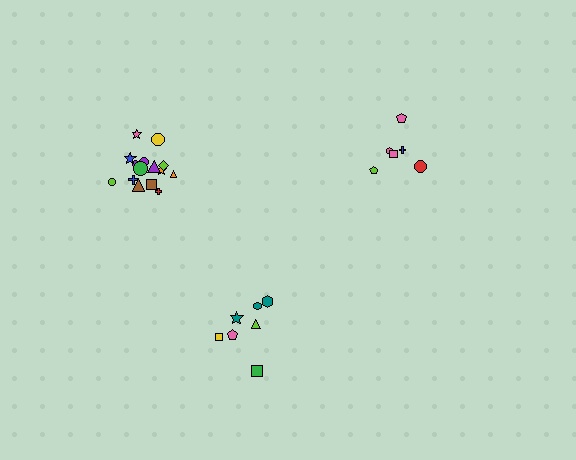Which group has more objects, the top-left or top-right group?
The top-left group.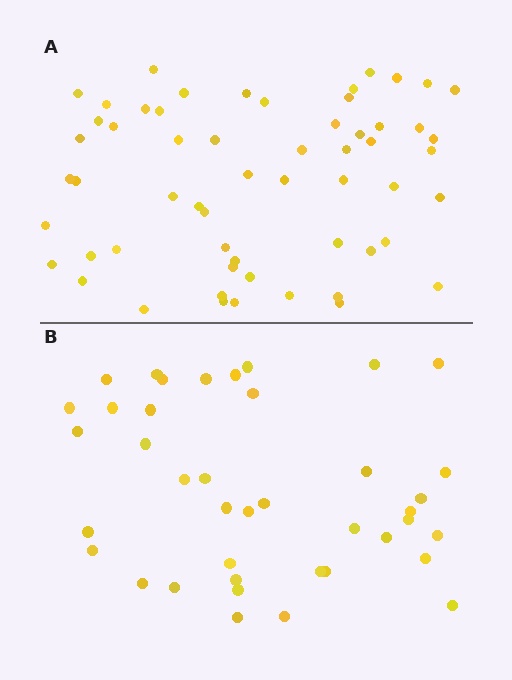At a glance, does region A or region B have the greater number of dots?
Region A (the top region) has more dots.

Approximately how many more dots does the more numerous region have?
Region A has approximately 20 more dots than region B.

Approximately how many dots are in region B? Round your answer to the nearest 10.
About 40 dots.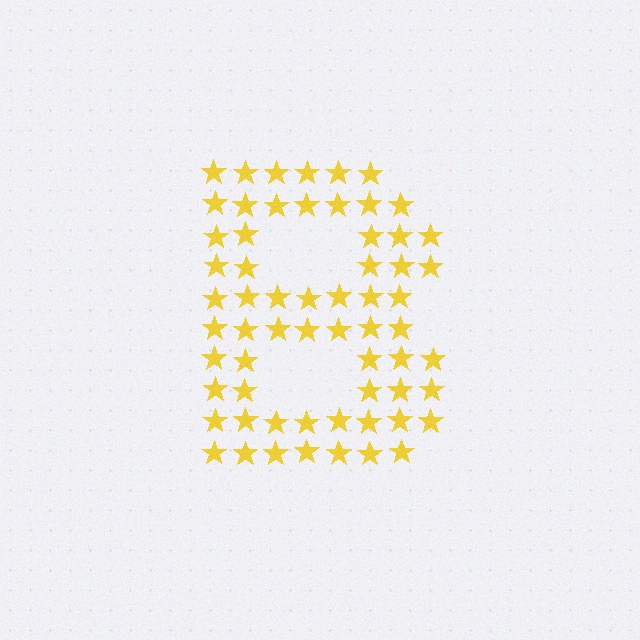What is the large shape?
The large shape is the letter B.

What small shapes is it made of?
It is made of small stars.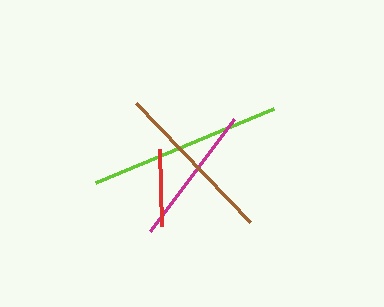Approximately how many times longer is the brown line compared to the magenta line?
The brown line is approximately 1.2 times the length of the magenta line.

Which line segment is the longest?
The lime line is the longest at approximately 192 pixels.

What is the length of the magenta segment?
The magenta segment is approximately 139 pixels long.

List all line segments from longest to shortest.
From longest to shortest: lime, brown, magenta, red.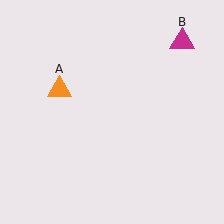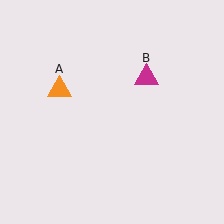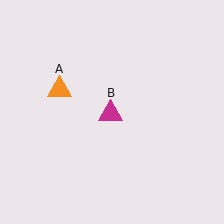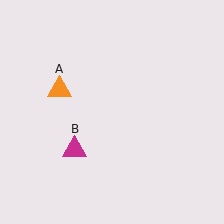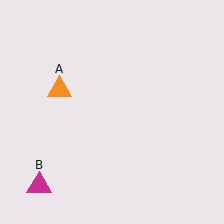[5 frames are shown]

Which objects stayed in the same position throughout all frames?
Orange triangle (object A) remained stationary.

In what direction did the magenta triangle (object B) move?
The magenta triangle (object B) moved down and to the left.